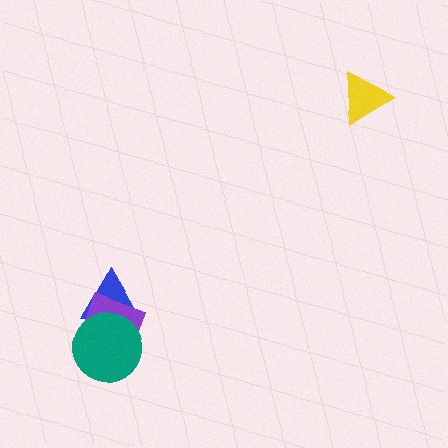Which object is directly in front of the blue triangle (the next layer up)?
The purple square is directly in front of the blue triangle.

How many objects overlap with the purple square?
2 objects overlap with the purple square.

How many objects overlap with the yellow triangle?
0 objects overlap with the yellow triangle.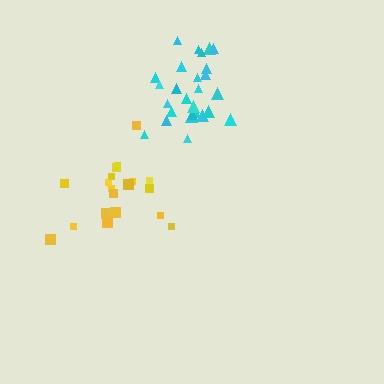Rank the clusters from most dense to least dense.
cyan, yellow.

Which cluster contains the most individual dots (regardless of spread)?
Cyan (27).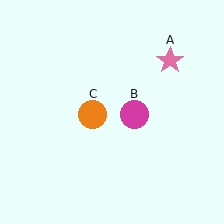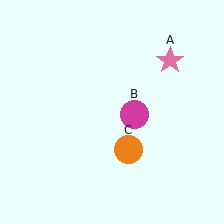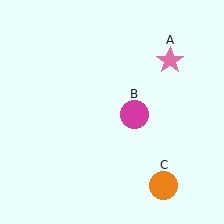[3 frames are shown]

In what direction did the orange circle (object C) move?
The orange circle (object C) moved down and to the right.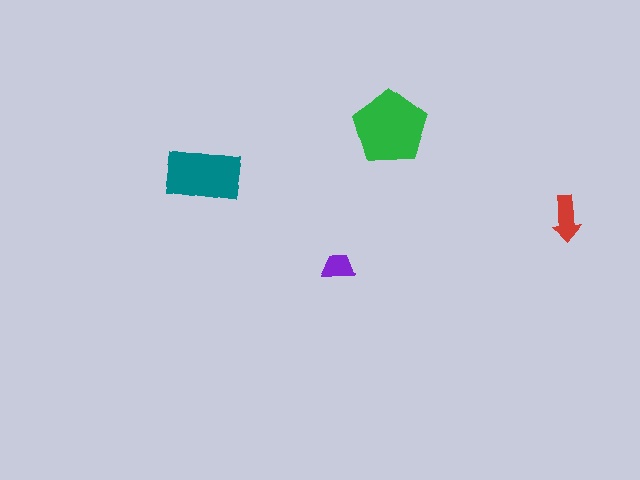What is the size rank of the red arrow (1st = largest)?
3rd.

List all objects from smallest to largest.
The purple trapezoid, the red arrow, the teal rectangle, the green pentagon.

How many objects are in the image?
There are 4 objects in the image.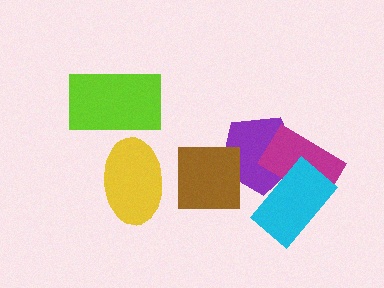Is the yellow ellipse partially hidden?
No, no other shape covers it.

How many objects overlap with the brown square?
1 object overlaps with the brown square.